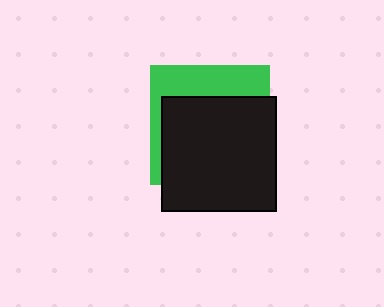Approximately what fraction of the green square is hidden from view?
Roughly 68% of the green square is hidden behind the black square.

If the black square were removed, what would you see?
You would see the complete green square.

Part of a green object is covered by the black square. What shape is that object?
It is a square.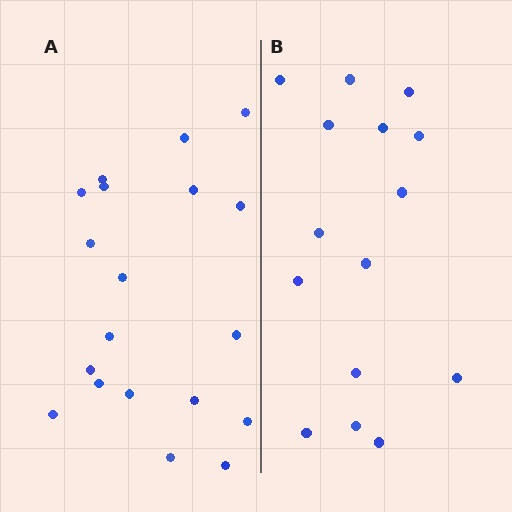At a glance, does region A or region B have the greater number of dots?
Region A (the left region) has more dots.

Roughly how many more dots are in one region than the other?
Region A has about 4 more dots than region B.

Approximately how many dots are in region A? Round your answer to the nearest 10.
About 20 dots. (The exact count is 19, which rounds to 20.)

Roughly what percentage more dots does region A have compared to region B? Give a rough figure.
About 25% more.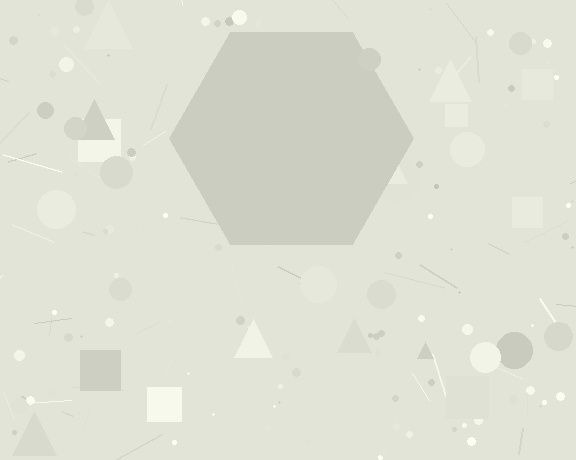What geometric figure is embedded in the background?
A hexagon is embedded in the background.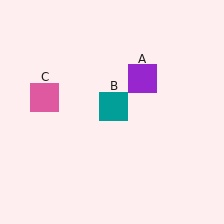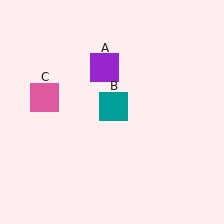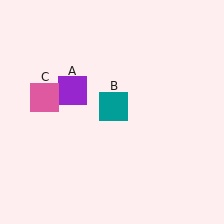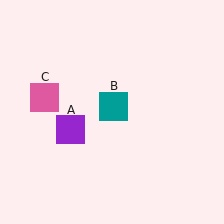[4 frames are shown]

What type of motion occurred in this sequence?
The purple square (object A) rotated counterclockwise around the center of the scene.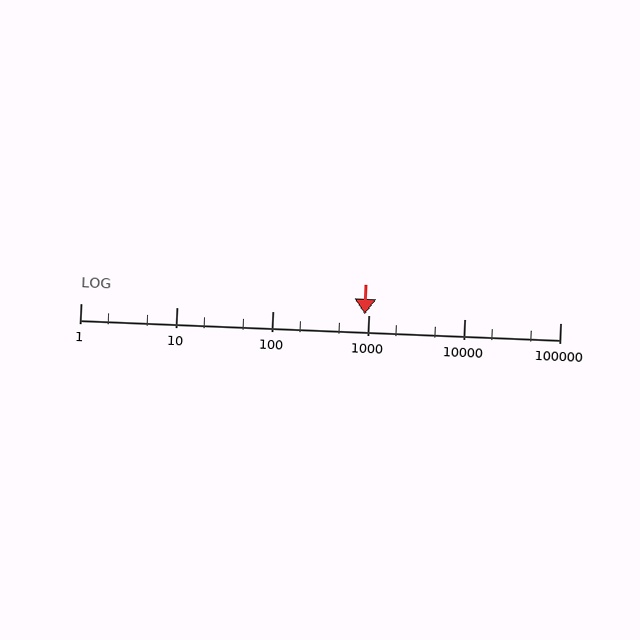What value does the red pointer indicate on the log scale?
The pointer indicates approximately 910.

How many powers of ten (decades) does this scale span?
The scale spans 5 decades, from 1 to 100000.